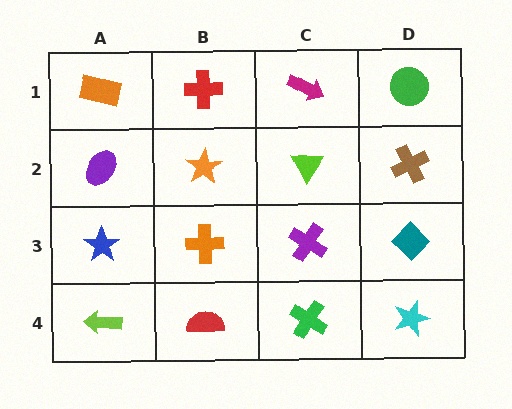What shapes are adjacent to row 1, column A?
A purple ellipse (row 2, column A), a red cross (row 1, column B).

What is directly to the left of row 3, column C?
An orange cross.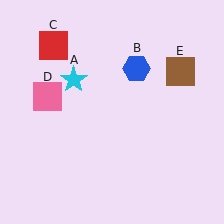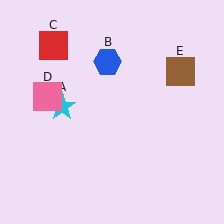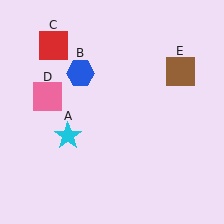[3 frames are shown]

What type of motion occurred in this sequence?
The cyan star (object A), blue hexagon (object B) rotated counterclockwise around the center of the scene.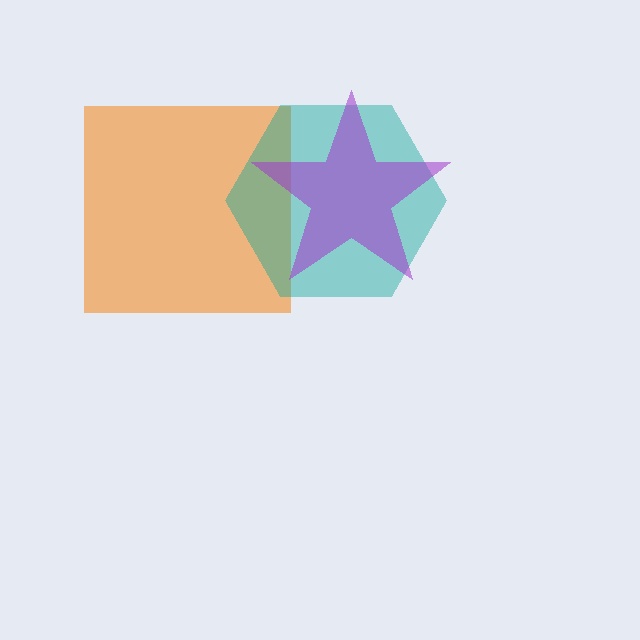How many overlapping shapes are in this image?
There are 3 overlapping shapes in the image.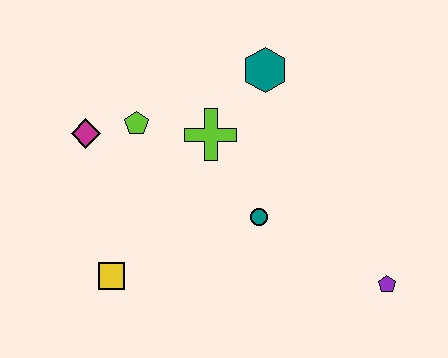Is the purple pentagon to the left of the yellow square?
No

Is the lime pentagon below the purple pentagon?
No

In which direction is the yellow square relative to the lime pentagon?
The yellow square is below the lime pentagon.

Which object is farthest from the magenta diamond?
The purple pentagon is farthest from the magenta diamond.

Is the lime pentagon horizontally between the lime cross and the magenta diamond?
Yes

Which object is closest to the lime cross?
The lime pentagon is closest to the lime cross.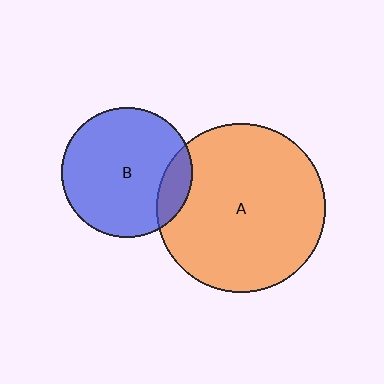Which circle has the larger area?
Circle A (orange).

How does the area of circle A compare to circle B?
Approximately 1.7 times.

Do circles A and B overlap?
Yes.